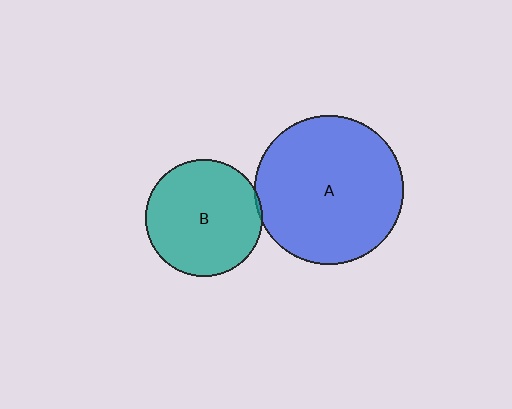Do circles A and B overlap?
Yes.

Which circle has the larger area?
Circle A (blue).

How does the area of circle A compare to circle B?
Approximately 1.6 times.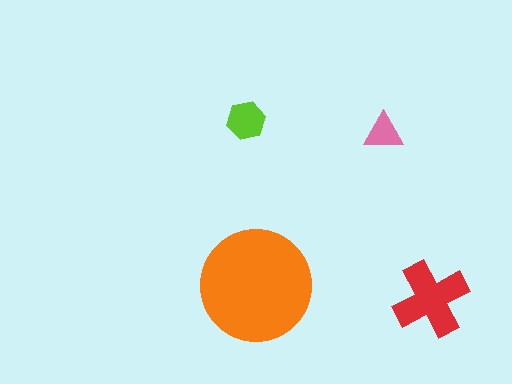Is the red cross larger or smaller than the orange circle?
Smaller.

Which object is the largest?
The orange circle.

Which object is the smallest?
The pink triangle.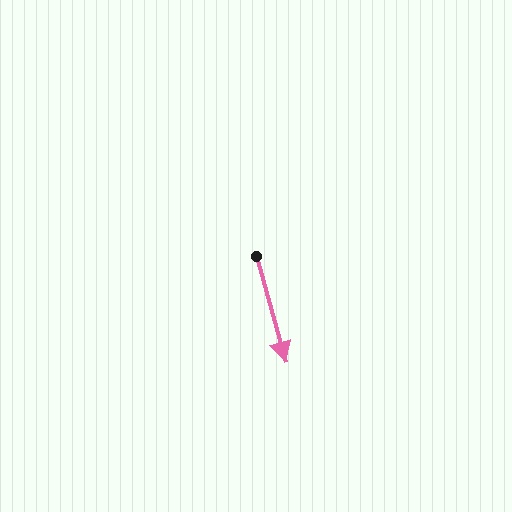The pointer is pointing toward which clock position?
Roughly 5 o'clock.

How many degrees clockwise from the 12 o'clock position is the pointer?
Approximately 165 degrees.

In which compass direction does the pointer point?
South.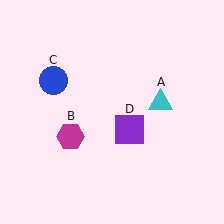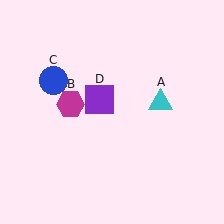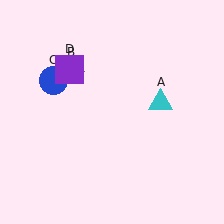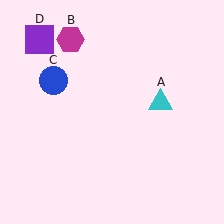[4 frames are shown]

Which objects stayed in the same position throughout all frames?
Cyan triangle (object A) and blue circle (object C) remained stationary.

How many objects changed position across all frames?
2 objects changed position: magenta hexagon (object B), purple square (object D).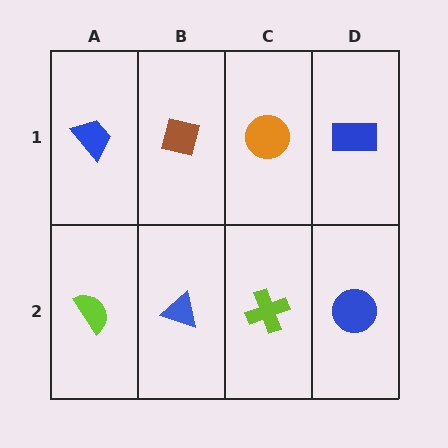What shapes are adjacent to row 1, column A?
A lime semicircle (row 2, column A), a brown square (row 1, column B).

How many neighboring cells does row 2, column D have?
2.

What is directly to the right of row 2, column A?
A blue triangle.